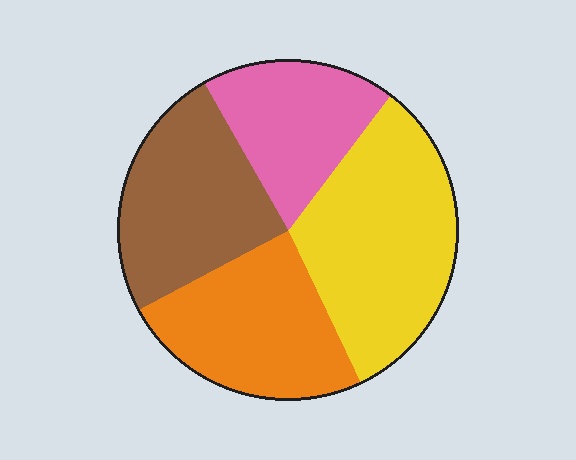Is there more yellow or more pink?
Yellow.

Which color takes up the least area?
Pink, at roughly 20%.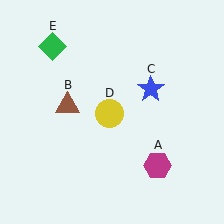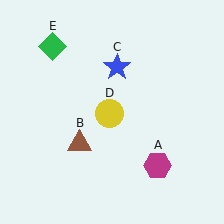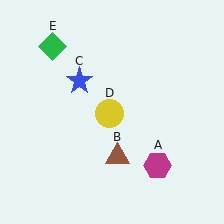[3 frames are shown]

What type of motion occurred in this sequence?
The brown triangle (object B), blue star (object C) rotated counterclockwise around the center of the scene.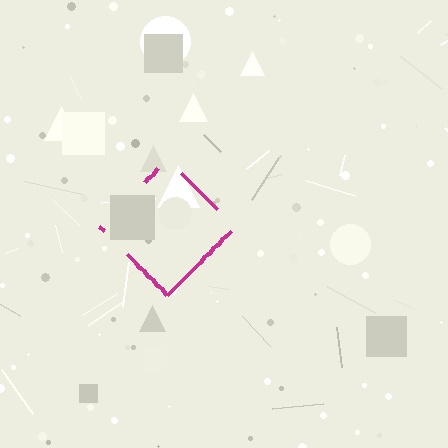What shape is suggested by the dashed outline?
The dashed outline suggests a diamond.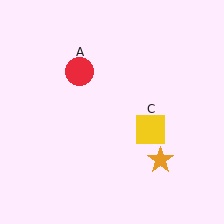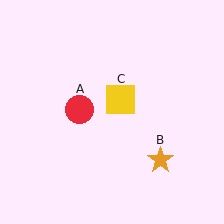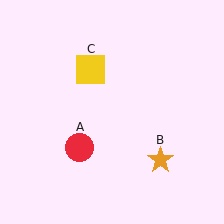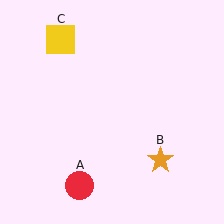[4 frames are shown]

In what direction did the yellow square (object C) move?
The yellow square (object C) moved up and to the left.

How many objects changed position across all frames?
2 objects changed position: red circle (object A), yellow square (object C).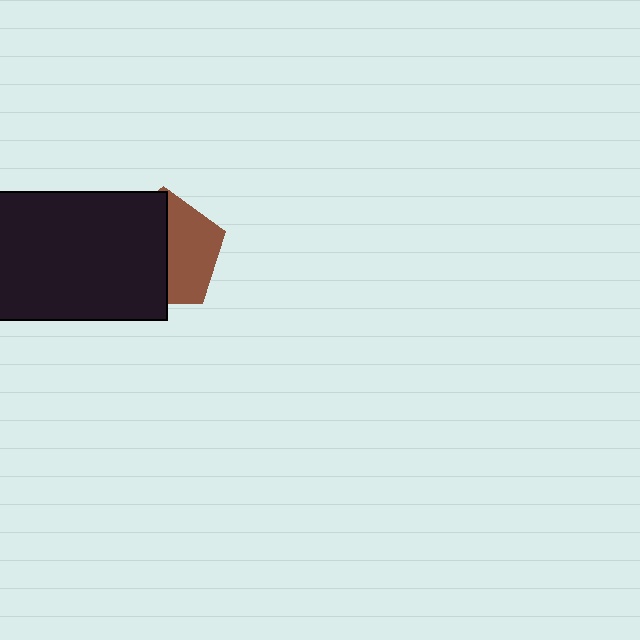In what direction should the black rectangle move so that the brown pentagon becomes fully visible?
The black rectangle should move left. That is the shortest direction to clear the overlap and leave the brown pentagon fully visible.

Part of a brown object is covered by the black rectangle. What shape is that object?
It is a pentagon.